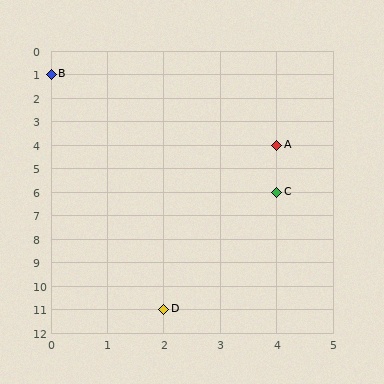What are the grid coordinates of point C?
Point C is at grid coordinates (4, 6).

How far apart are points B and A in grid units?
Points B and A are 4 columns and 3 rows apart (about 5.0 grid units diagonally).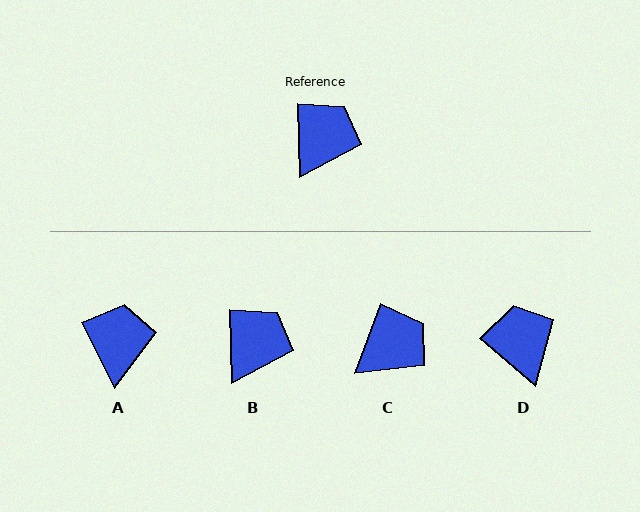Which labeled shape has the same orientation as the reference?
B.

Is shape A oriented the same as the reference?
No, it is off by about 25 degrees.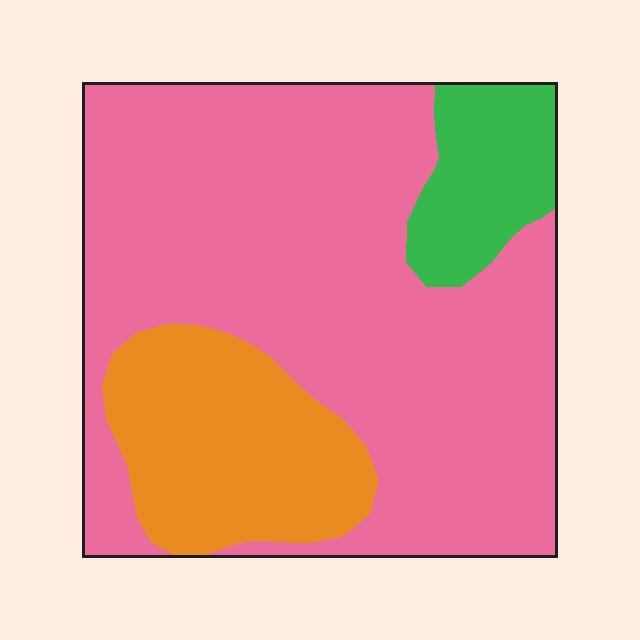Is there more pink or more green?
Pink.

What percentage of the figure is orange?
Orange takes up less than a quarter of the figure.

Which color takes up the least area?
Green, at roughly 10%.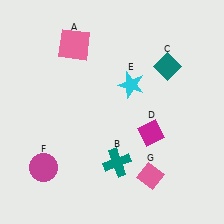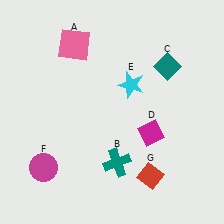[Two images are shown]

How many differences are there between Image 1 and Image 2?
There is 1 difference between the two images.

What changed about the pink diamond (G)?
In Image 1, G is pink. In Image 2, it changed to red.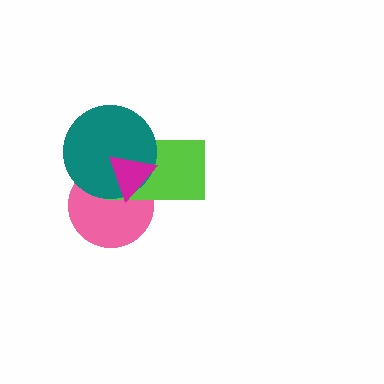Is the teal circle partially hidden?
Yes, it is partially covered by another shape.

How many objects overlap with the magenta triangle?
3 objects overlap with the magenta triangle.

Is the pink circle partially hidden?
Yes, it is partially covered by another shape.